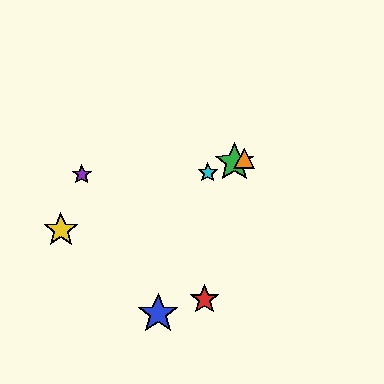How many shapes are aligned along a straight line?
4 shapes (the green star, the yellow star, the orange triangle, the cyan star) are aligned along a straight line.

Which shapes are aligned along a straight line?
The green star, the yellow star, the orange triangle, the cyan star are aligned along a straight line.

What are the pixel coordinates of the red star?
The red star is at (205, 300).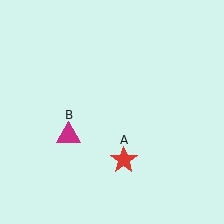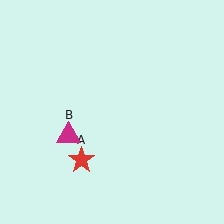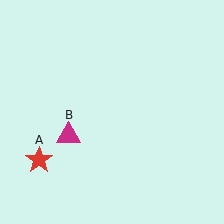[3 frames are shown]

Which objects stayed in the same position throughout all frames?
Magenta triangle (object B) remained stationary.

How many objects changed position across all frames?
1 object changed position: red star (object A).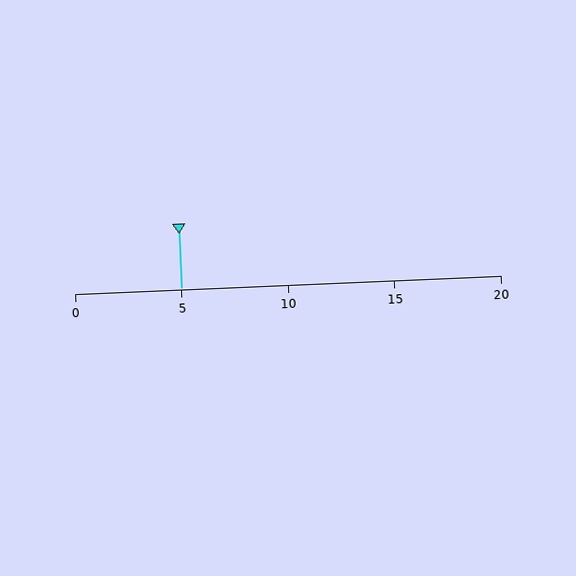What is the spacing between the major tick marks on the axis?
The major ticks are spaced 5 apart.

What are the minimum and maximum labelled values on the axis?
The axis runs from 0 to 20.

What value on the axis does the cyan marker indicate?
The marker indicates approximately 5.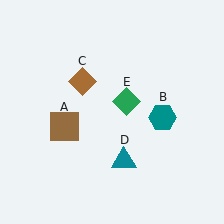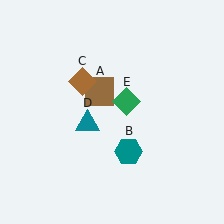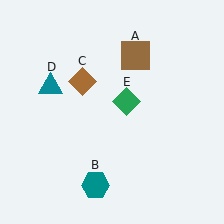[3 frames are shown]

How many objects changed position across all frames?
3 objects changed position: brown square (object A), teal hexagon (object B), teal triangle (object D).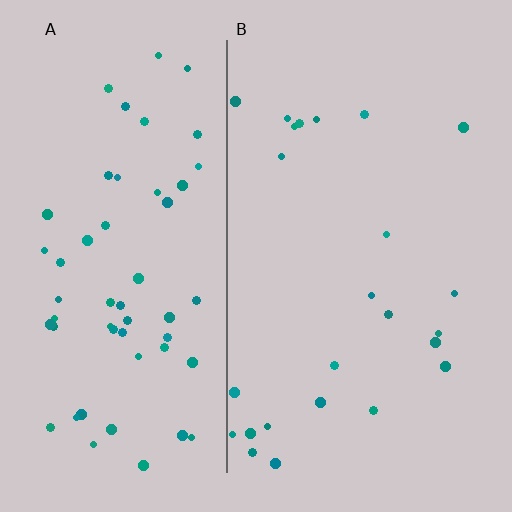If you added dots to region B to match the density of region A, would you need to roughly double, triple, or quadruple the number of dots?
Approximately double.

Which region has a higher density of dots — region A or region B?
A (the left).